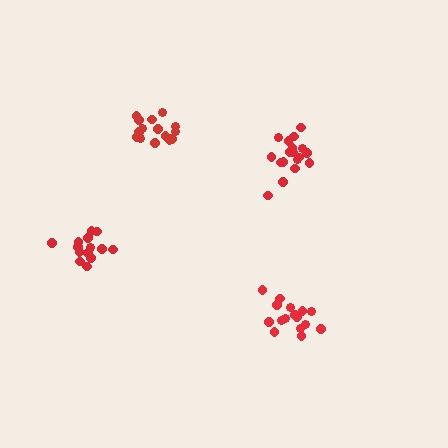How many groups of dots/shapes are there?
There are 4 groups.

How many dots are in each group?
Group 1: 14 dots, Group 2: 15 dots, Group 3: 18 dots, Group 4: 16 dots (63 total).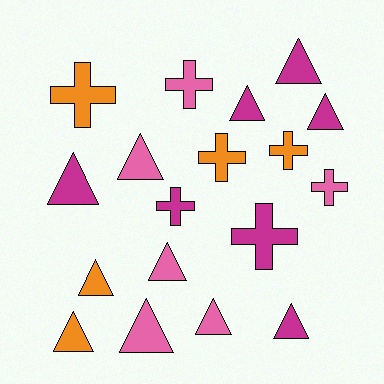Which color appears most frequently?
Magenta, with 7 objects.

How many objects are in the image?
There are 18 objects.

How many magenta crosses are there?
There are 2 magenta crosses.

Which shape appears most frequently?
Triangle, with 11 objects.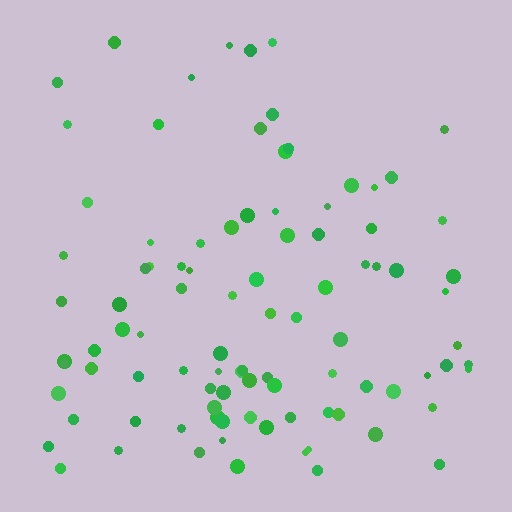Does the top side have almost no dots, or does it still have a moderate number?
Still a moderate number, just noticeably fewer than the bottom.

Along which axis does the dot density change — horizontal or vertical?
Vertical.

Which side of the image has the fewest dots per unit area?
The top.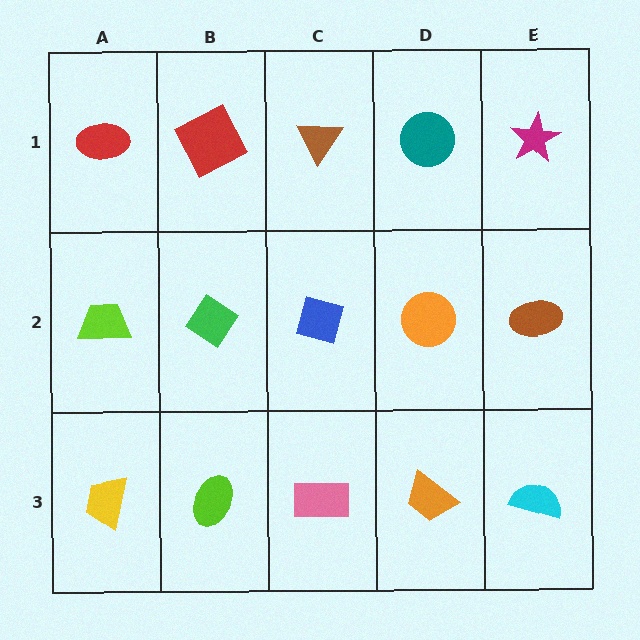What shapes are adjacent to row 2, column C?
A brown triangle (row 1, column C), a pink rectangle (row 3, column C), a green diamond (row 2, column B), an orange circle (row 2, column D).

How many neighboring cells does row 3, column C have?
3.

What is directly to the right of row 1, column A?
A red square.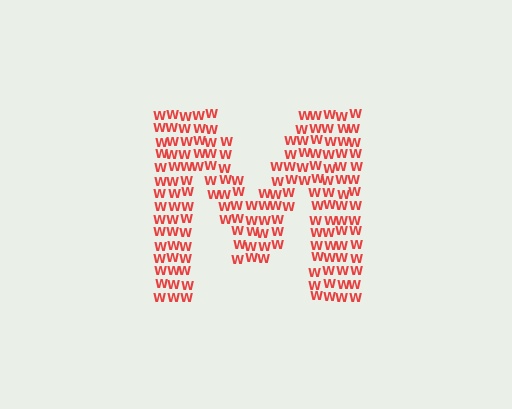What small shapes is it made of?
It is made of small letter W's.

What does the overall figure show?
The overall figure shows the letter M.